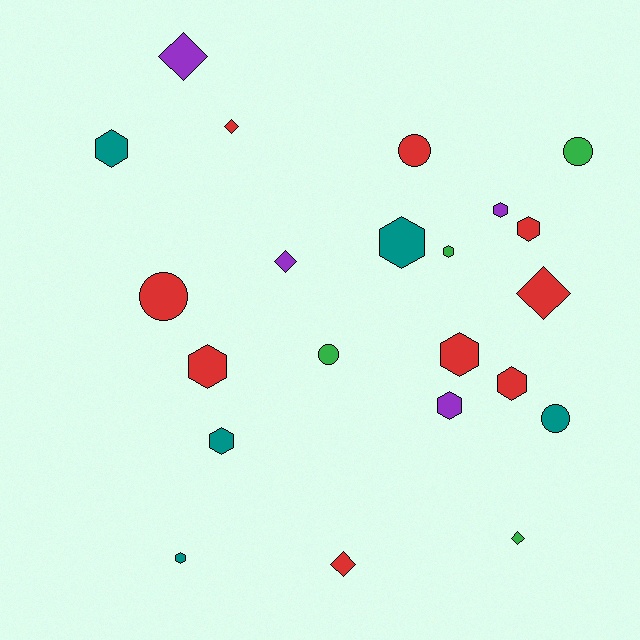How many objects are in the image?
There are 22 objects.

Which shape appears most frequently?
Hexagon, with 11 objects.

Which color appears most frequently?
Red, with 9 objects.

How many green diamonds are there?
There is 1 green diamond.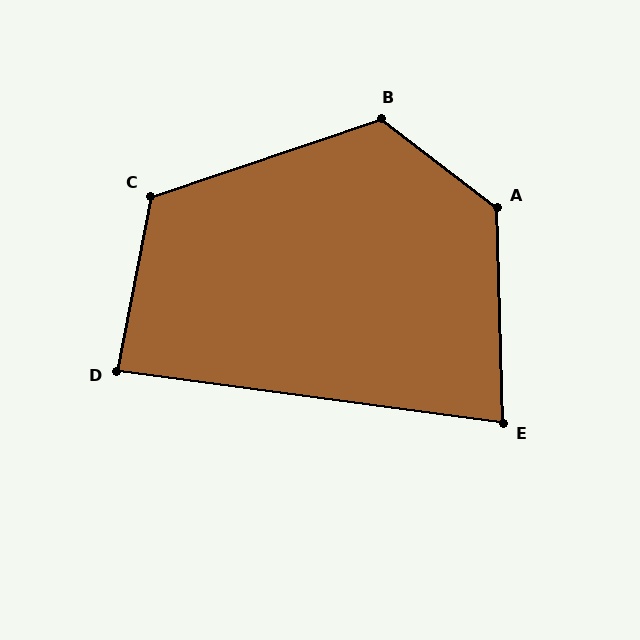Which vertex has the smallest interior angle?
E, at approximately 81 degrees.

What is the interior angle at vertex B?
Approximately 124 degrees (obtuse).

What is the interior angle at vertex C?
Approximately 119 degrees (obtuse).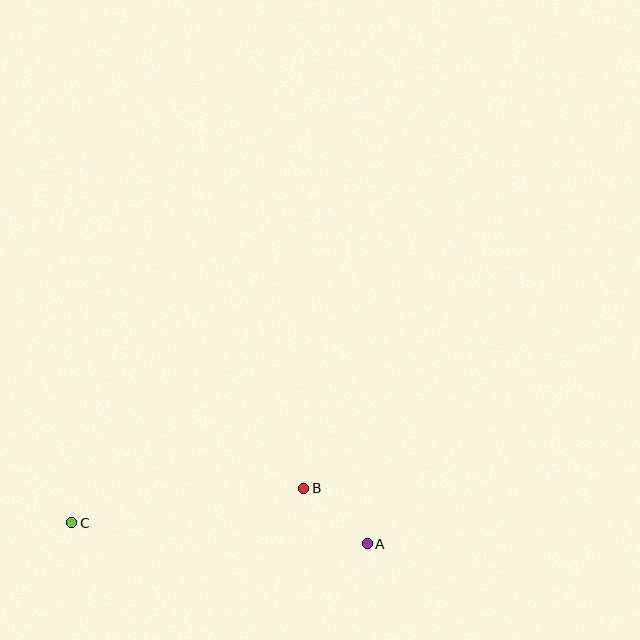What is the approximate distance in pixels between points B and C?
The distance between B and C is approximately 235 pixels.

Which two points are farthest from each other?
Points A and C are farthest from each other.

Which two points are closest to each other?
Points A and B are closest to each other.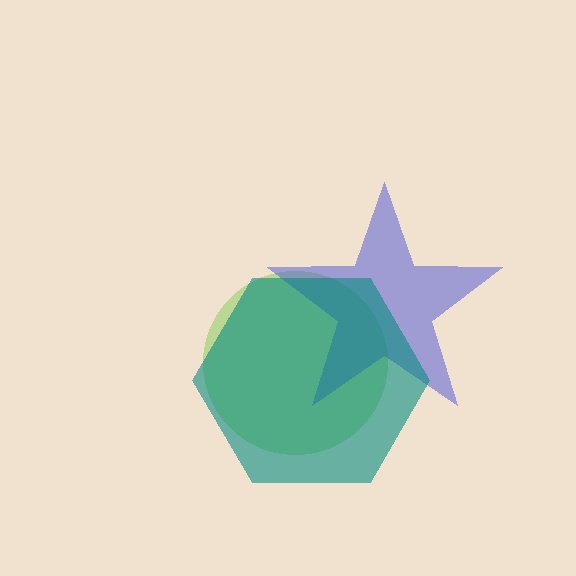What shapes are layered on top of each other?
The layered shapes are: a lime circle, a blue star, a teal hexagon.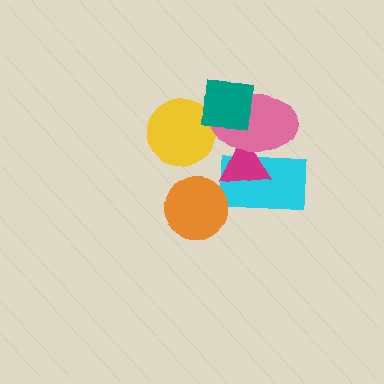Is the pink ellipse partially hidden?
Yes, it is partially covered by another shape.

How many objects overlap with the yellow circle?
1 object overlaps with the yellow circle.